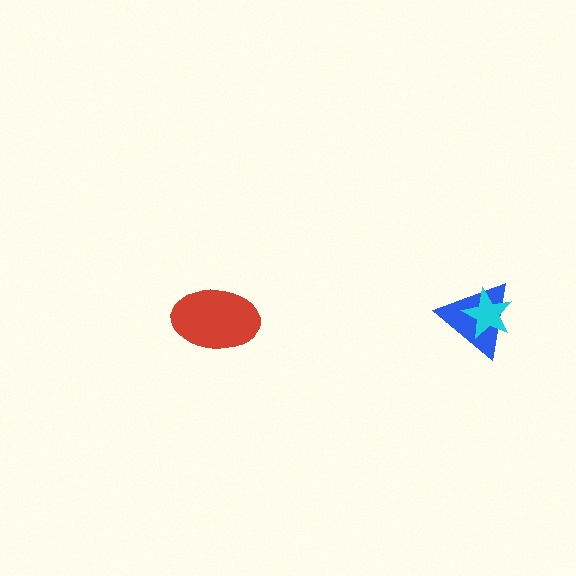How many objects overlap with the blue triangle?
1 object overlaps with the blue triangle.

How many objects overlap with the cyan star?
1 object overlaps with the cyan star.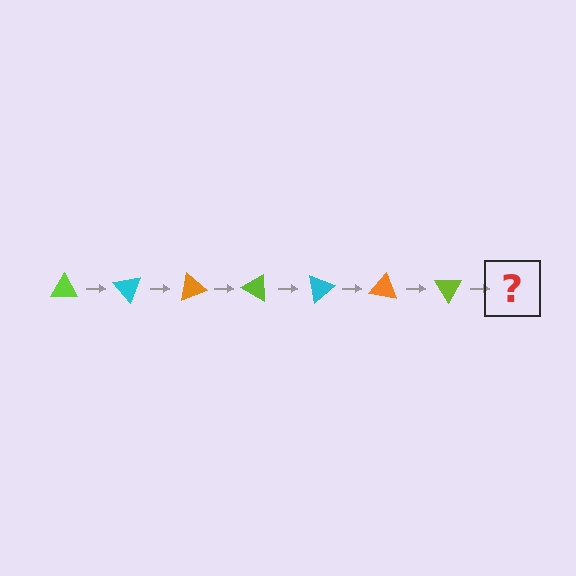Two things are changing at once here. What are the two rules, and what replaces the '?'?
The two rules are that it rotates 50 degrees each step and the color cycles through lime, cyan, and orange. The '?' should be a cyan triangle, rotated 350 degrees from the start.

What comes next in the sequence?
The next element should be a cyan triangle, rotated 350 degrees from the start.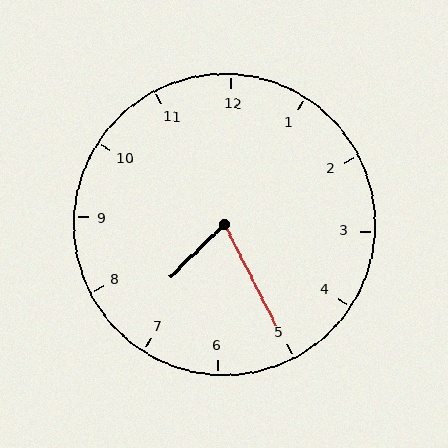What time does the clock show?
7:25.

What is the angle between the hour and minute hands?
Approximately 72 degrees.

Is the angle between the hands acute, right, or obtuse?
It is acute.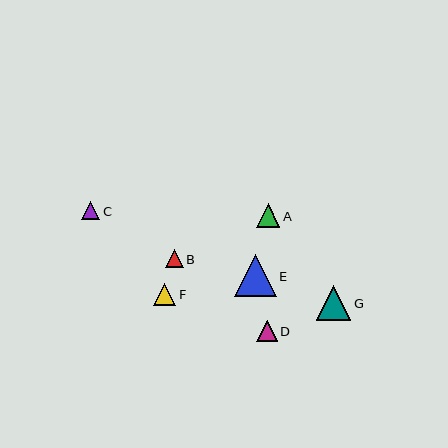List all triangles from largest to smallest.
From largest to smallest: E, G, A, F, D, C, B.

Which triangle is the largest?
Triangle E is the largest with a size of approximately 42 pixels.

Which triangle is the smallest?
Triangle B is the smallest with a size of approximately 18 pixels.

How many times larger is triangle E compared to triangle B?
Triangle E is approximately 2.4 times the size of triangle B.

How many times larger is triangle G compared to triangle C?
Triangle G is approximately 1.9 times the size of triangle C.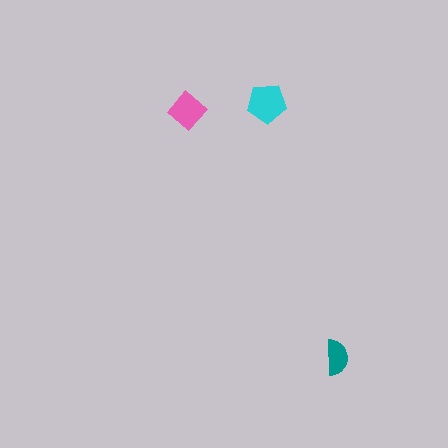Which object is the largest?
The cyan pentagon.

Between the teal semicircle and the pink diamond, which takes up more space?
The pink diamond.